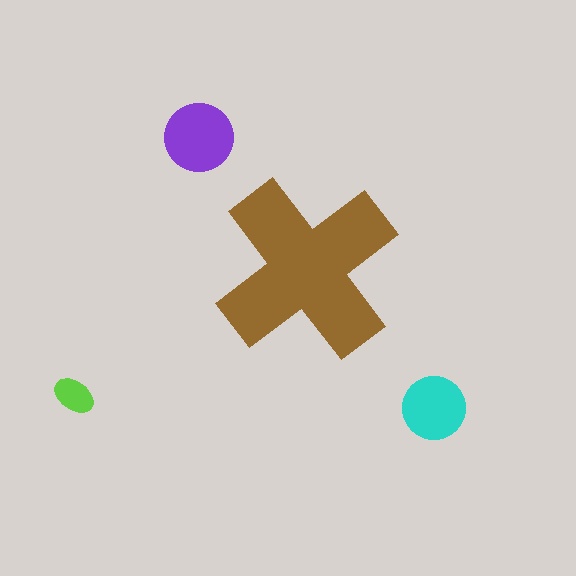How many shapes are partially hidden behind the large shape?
0 shapes are partially hidden.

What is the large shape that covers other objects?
A brown cross.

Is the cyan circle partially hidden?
No, the cyan circle is fully visible.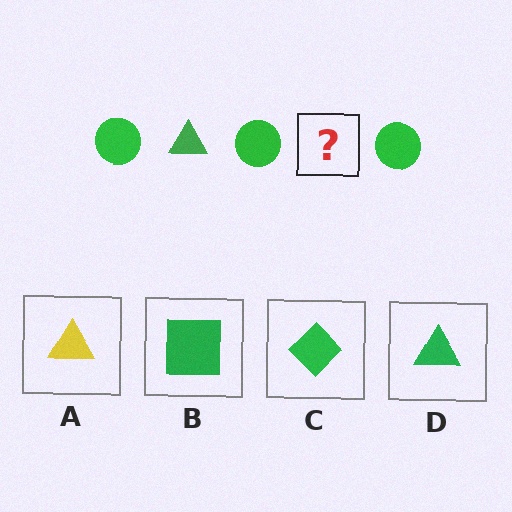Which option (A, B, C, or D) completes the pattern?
D.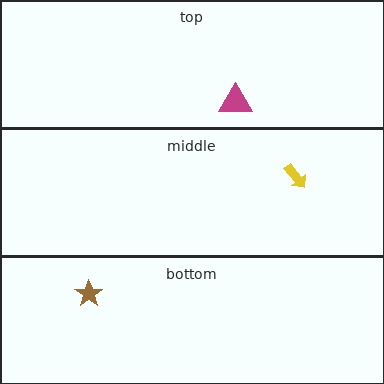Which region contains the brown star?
The bottom region.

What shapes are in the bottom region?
The brown star.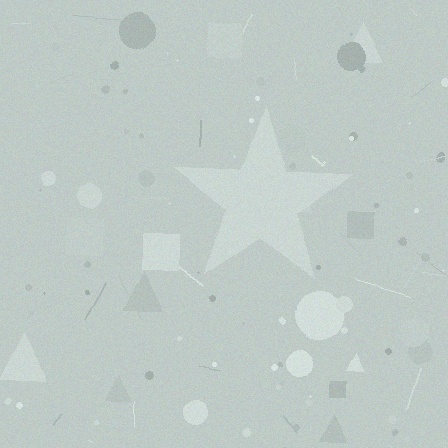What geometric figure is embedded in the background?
A star is embedded in the background.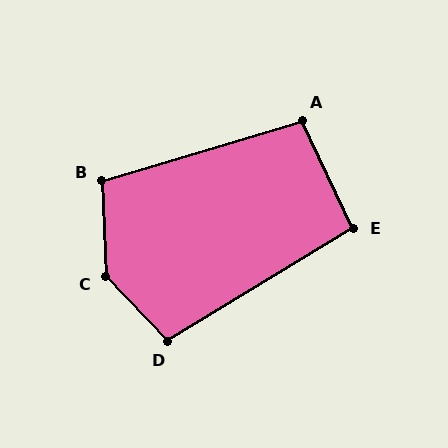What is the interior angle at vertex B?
Approximately 104 degrees (obtuse).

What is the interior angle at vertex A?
Approximately 99 degrees (obtuse).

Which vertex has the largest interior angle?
C, at approximately 138 degrees.